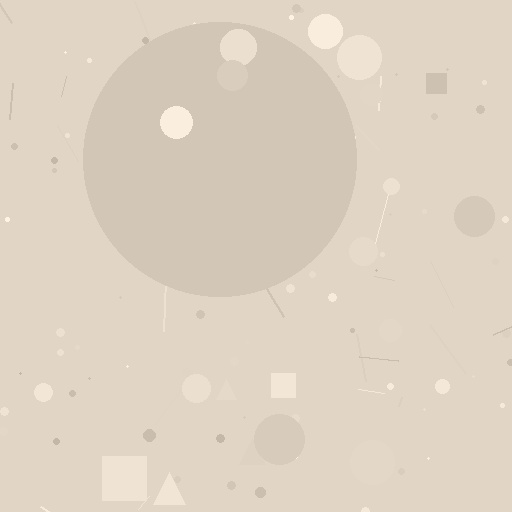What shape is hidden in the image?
A circle is hidden in the image.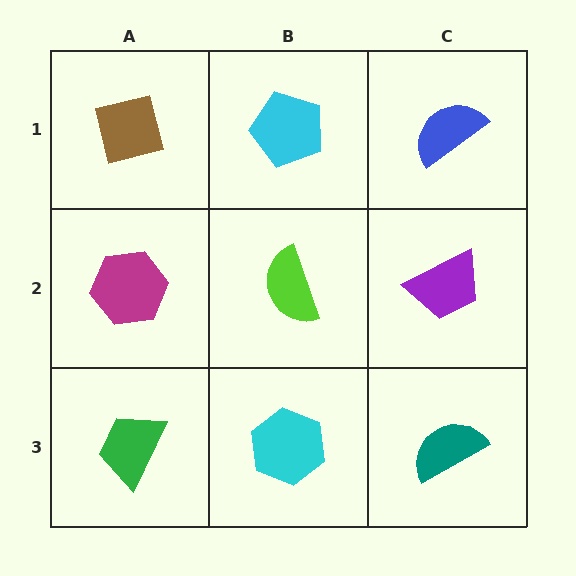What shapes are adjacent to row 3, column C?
A purple trapezoid (row 2, column C), a cyan hexagon (row 3, column B).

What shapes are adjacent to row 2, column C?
A blue semicircle (row 1, column C), a teal semicircle (row 3, column C), a lime semicircle (row 2, column B).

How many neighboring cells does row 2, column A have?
3.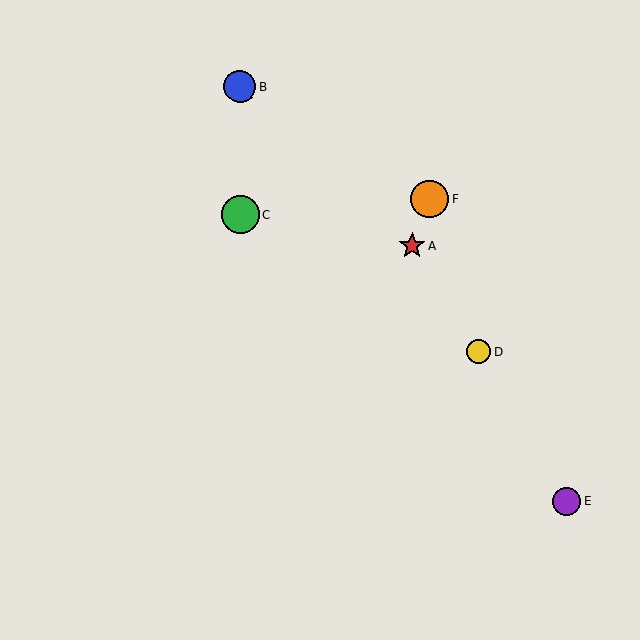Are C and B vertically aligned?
Yes, both are at x≈240.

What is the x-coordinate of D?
Object D is at x≈479.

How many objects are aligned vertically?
2 objects (B, C) are aligned vertically.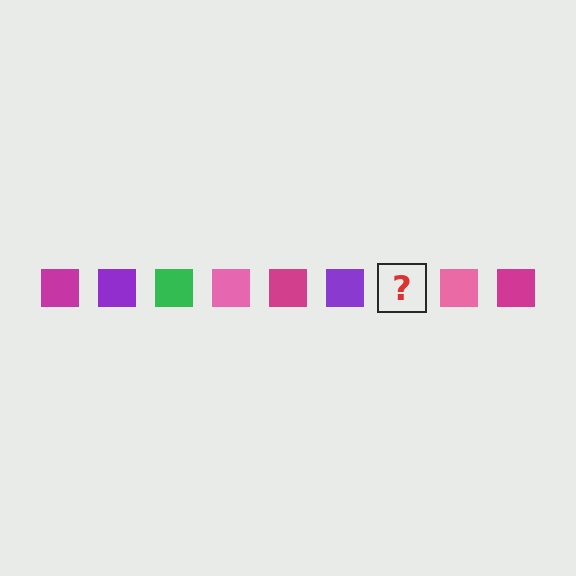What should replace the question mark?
The question mark should be replaced with a green square.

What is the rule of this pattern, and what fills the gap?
The rule is that the pattern cycles through magenta, purple, green, pink squares. The gap should be filled with a green square.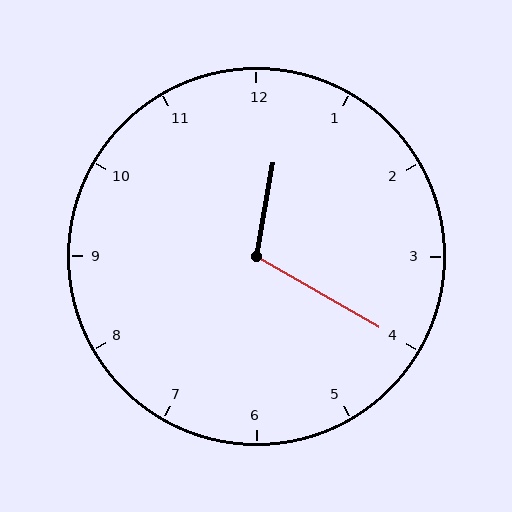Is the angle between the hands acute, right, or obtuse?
It is obtuse.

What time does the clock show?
12:20.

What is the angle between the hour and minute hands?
Approximately 110 degrees.